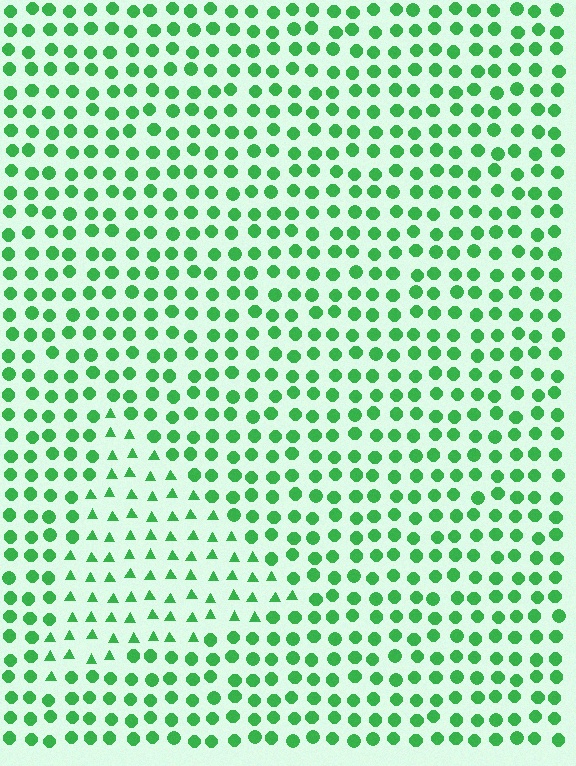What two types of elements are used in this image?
The image uses triangles inside the triangle region and circles outside it.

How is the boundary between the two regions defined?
The boundary is defined by a change in element shape: triangles inside vs. circles outside. All elements share the same color and spacing.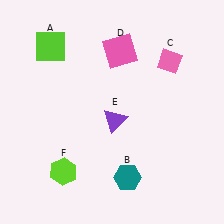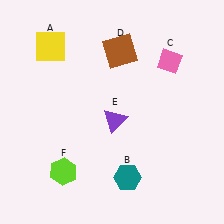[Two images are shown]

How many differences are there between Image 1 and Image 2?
There are 2 differences between the two images.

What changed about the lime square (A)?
In Image 1, A is lime. In Image 2, it changed to yellow.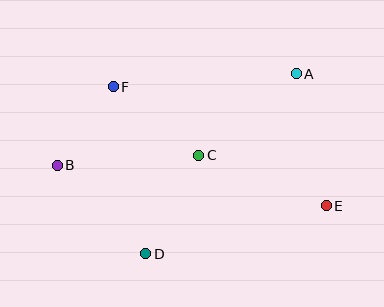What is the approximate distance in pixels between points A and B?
The distance between A and B is approximately 256 pixels.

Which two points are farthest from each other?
Points B and E are farthest from each other.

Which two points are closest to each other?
Points B and F are closest to each other.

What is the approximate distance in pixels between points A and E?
The distance between A and E is approximately 135 pixels.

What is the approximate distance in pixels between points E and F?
The distance between E and F is approximately 244 pixels.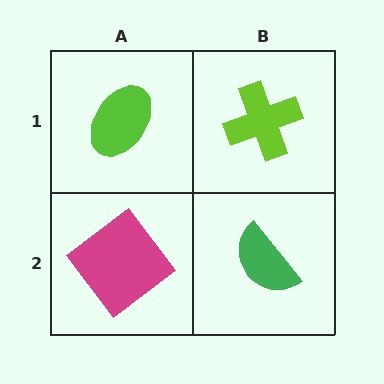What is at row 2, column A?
A magenta diamond.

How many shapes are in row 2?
2 shapes.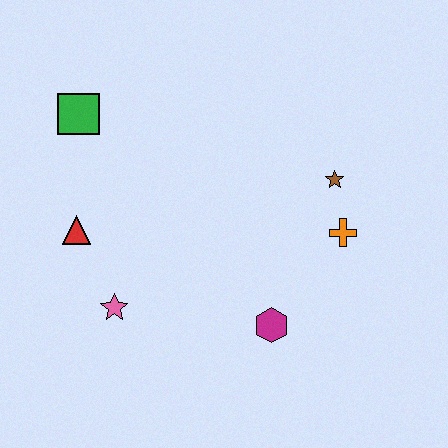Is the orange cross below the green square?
Yes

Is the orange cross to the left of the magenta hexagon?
No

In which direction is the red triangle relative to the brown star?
The red triangle is to the left of the brown star.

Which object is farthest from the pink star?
The brown star is farthest from the pink star.